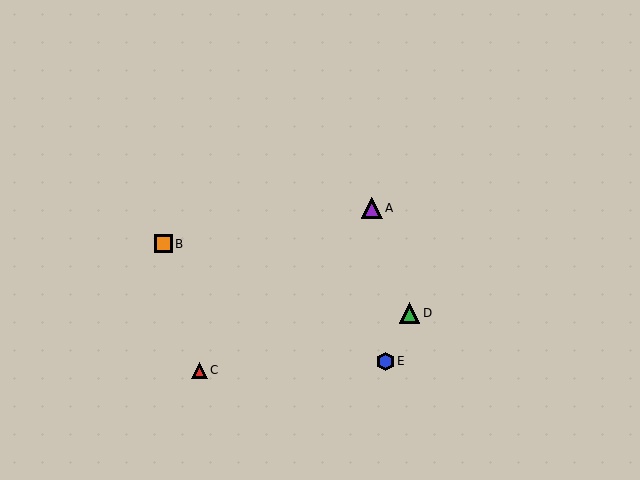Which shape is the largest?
The purple triangle (labeled A) is the largest.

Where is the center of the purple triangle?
The center of the purple triangle is at (372, 208).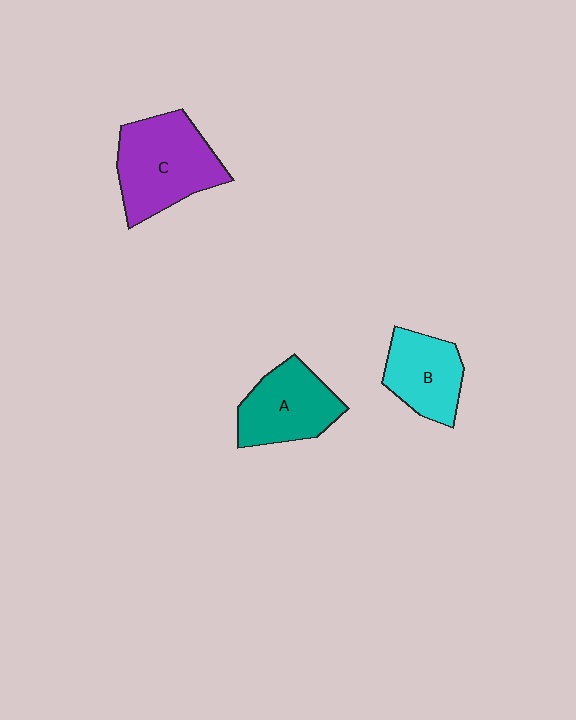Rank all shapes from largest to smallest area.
From largest to smallest: C (purple), A (teal), B (cyan).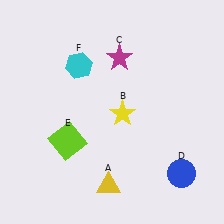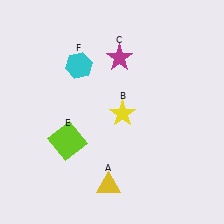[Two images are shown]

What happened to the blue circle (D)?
The blue circle (D) was removed in Image 2. It was in the bottom-right area of Image 1.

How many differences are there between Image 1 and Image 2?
There is 1 difference between the two images.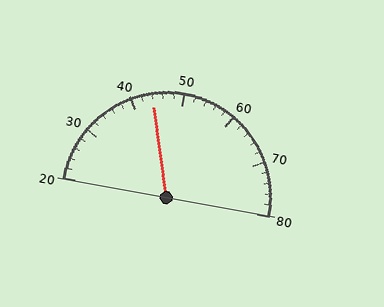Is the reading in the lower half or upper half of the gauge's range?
The reading is in the lower half of the range (20 to 80).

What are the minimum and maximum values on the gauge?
The gauge ranges from 20 to 80.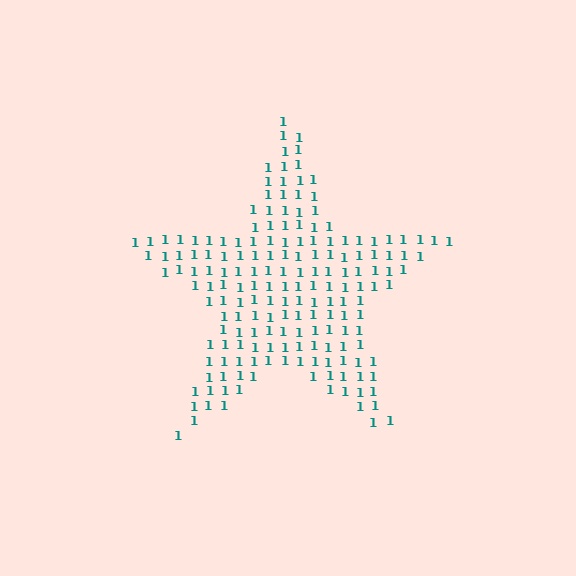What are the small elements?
The small elements are digit 1's.